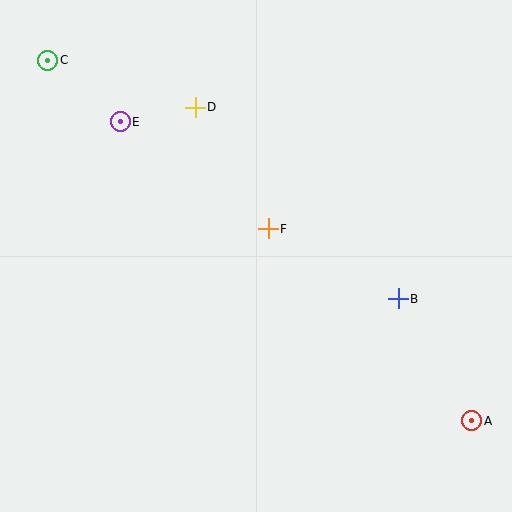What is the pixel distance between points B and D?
The distance between B and D is 279 pixels.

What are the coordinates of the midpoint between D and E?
The midpoint between D and E is at (158, 115).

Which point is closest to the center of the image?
Point F at (268, 229) is closest to the center.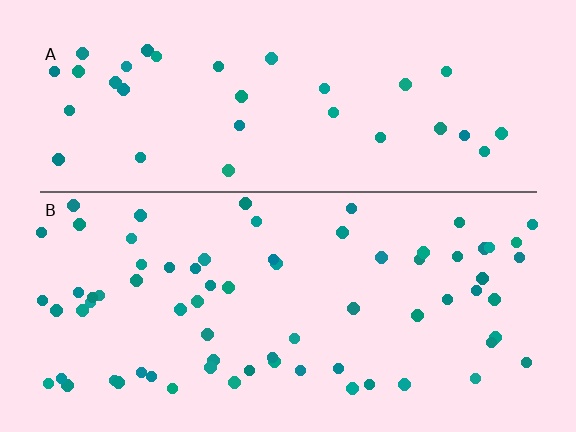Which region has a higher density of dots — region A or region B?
B (the bottom).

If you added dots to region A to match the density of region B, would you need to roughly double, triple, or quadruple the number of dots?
Approximately double.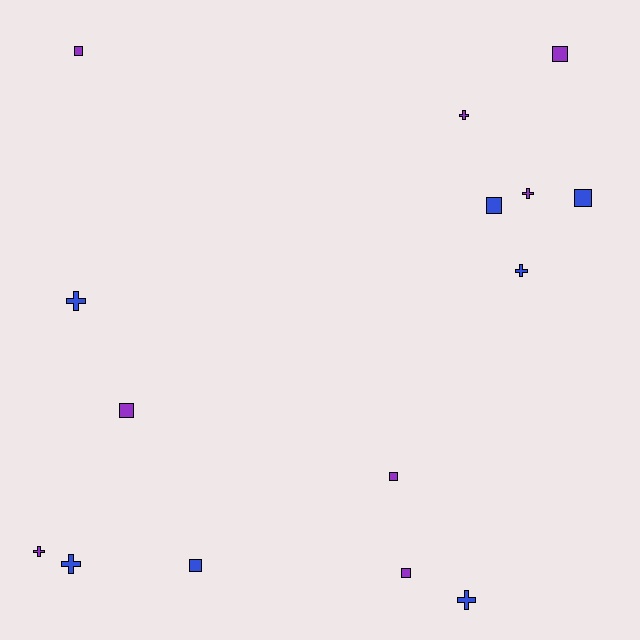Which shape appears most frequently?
Square, with 8 objects.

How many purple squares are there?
There are 5 purple squares.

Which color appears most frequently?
Purple, with 8 objects.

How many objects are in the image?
There are 15 objects.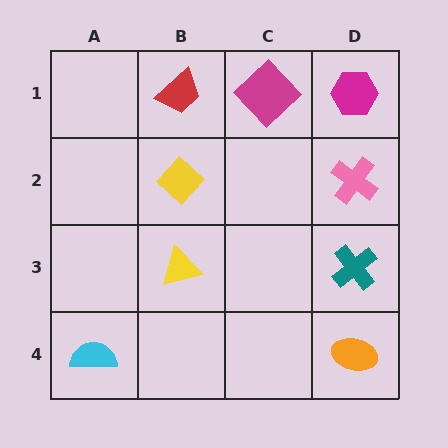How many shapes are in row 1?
3 shapes.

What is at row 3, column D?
A teal cross.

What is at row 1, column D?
A magenta hexagon.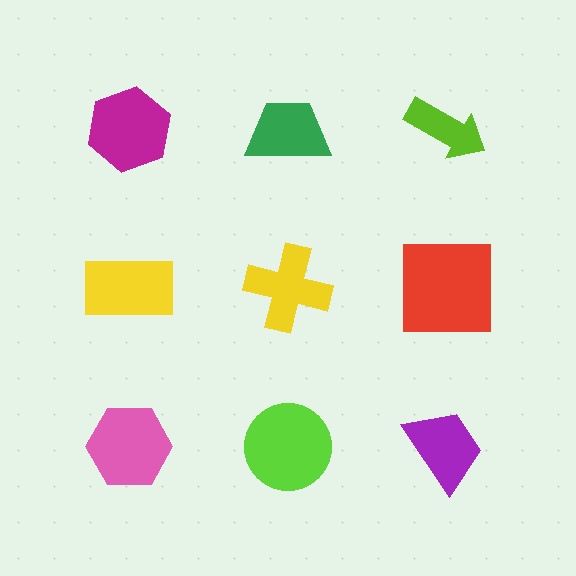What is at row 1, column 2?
A green trapezoid.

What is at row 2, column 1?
A yellow rectangle.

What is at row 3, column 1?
A pink hexagon.